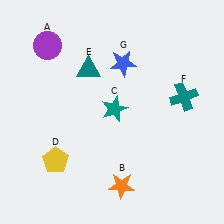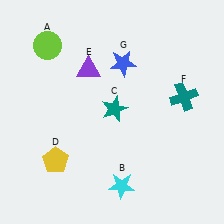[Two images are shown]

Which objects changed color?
A changed from purple to lime. B changed from orange to cyan. E changed from teal to purple.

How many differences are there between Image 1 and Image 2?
There are 3 differences between the two images.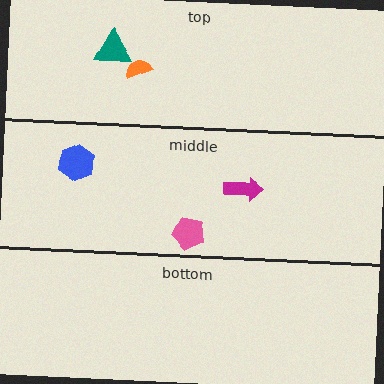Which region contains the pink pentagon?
The middle region.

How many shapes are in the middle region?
3.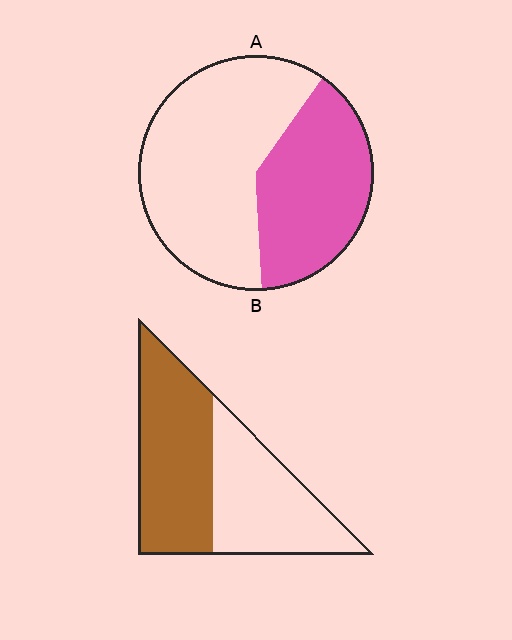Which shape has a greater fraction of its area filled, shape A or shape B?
Shape B.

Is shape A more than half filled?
No.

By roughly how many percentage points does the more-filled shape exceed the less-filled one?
By roughly 15 percentage points (B over A).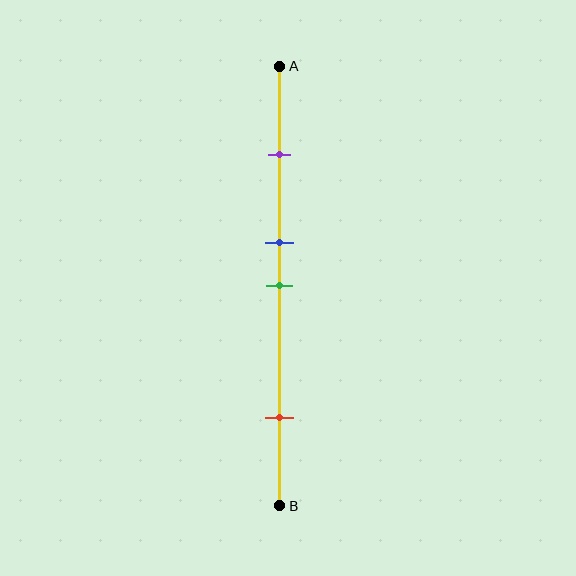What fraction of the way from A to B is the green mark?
The green mark is approximately 50% (0.5) of the way from A to B.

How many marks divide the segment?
There are 4 marks dividing the segment.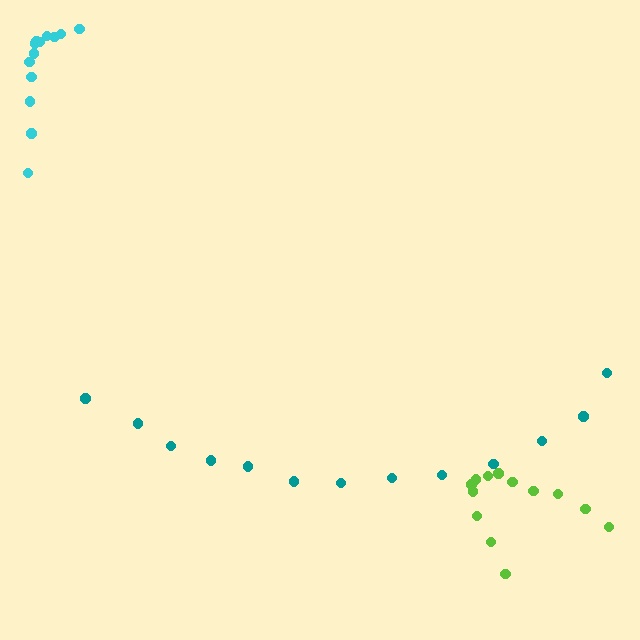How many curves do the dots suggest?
There are 3 distinct paths.